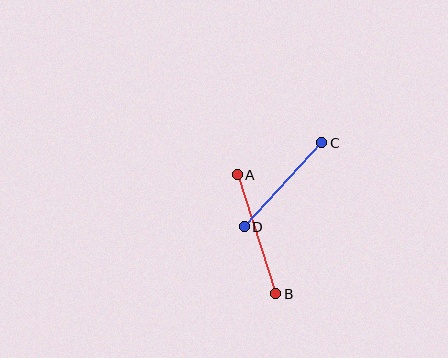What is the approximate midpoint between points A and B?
The midpoint is at approximately (256, 234) pixels.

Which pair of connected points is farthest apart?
Points A and B are farthest apart.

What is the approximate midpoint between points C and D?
The midpoint is at approximately (283, 185) pixels.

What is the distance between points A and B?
The distance is approximately 125 pixels.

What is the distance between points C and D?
The distance is approximately 114 pixels.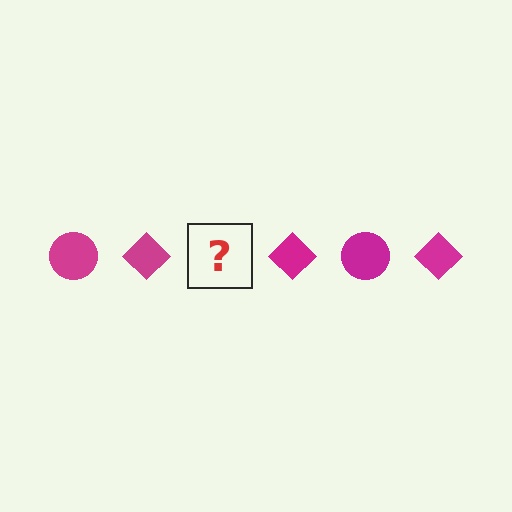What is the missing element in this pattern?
The missing element is a magenta circle.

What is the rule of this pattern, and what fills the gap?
The rule is that the pattern cycles through circle, diamond shapes in magenta. The gap should be filled with a magenta circle.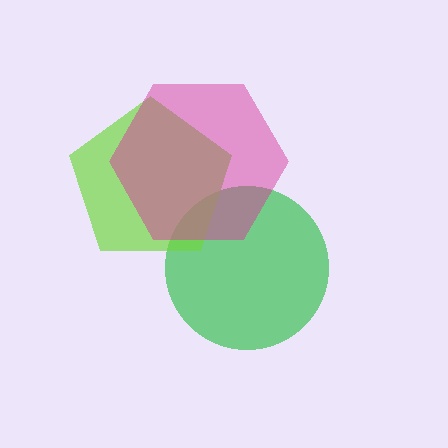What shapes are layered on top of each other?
The layered shapes are: a green circle, a lime pentagon, a magenta hexagon.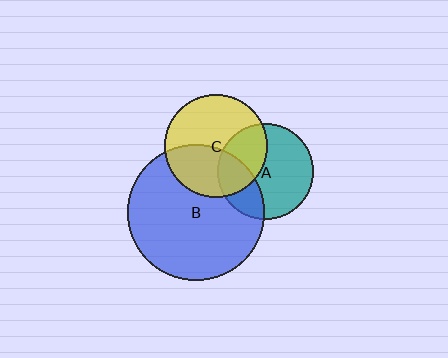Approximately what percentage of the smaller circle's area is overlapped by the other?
Approximately 40%.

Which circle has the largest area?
Circle B (blue).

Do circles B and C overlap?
Yes.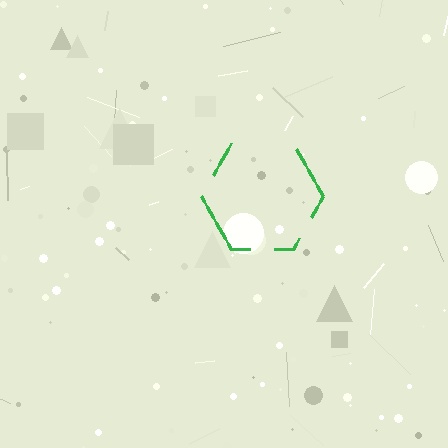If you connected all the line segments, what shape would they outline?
They would outline a hexagon.